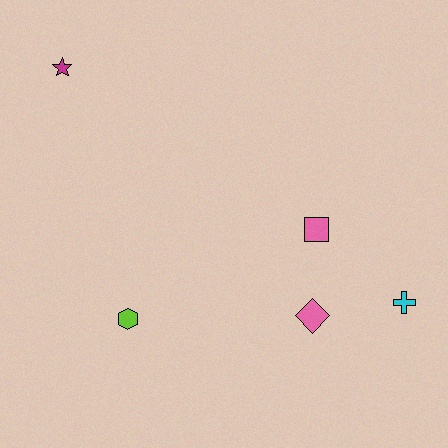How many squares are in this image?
There is 1 square.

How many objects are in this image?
There are 5 objects.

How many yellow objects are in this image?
There are no yellow objects.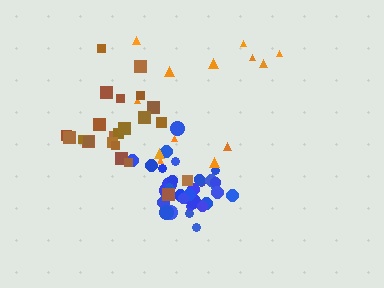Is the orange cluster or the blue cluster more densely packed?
Blue.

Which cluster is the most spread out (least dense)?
Orange.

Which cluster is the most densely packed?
Blue.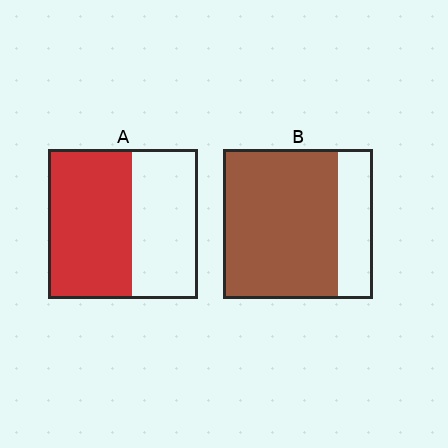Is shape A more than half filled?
Yes.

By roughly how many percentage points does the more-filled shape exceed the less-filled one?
By roughly 20 percentage points (B over A).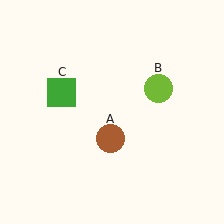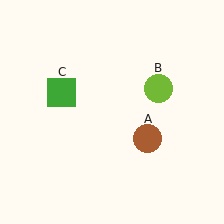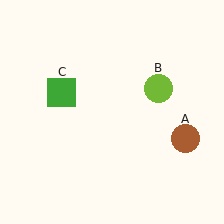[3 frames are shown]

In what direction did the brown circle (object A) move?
The brown circle (object A) moved right.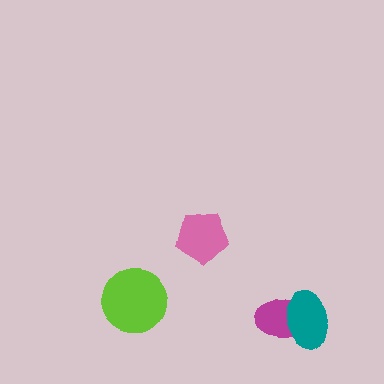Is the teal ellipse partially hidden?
No, no other shape covers it.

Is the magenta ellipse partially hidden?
Yes, it is partially covered by another shape.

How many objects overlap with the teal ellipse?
1 object overlaps with the teal ellipse.